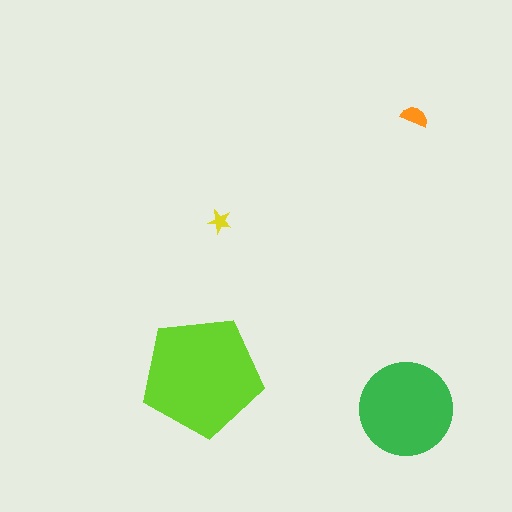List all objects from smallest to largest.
The yellow star, the orange semicircle, the green circle, the lime pentagon.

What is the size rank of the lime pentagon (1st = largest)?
1st.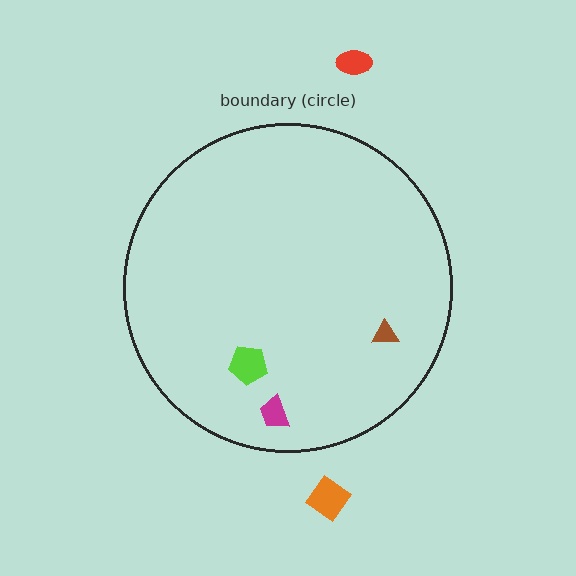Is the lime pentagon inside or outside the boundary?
Inside.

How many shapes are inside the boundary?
3 inside, 2 outside.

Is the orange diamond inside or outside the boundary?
Outside.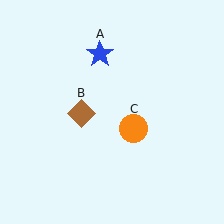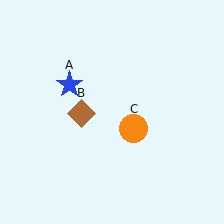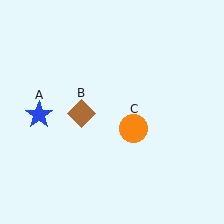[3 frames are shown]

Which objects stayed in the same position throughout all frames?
Brown diamond (object B) and orange circle (object C) remained stationary.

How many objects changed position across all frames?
1 object changed position: blue star (object A).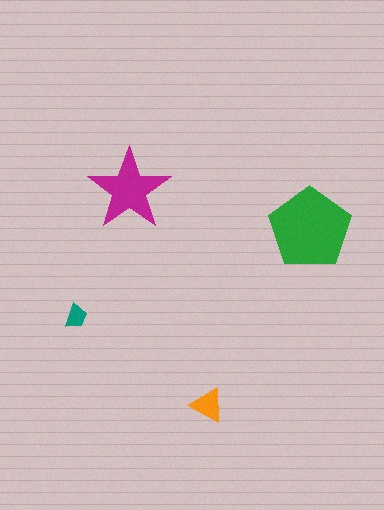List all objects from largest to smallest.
The green pentagon, the magenta star, the orange triangle, the teal trapezoid.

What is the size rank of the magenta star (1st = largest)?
2nd.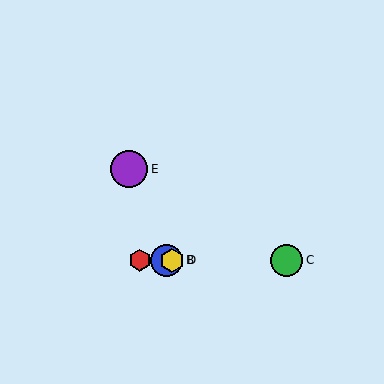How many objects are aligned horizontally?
4 objects (A, B, C, D) are aligned horizontally.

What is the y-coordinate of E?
Object E is at y≈169.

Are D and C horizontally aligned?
Yes, both are at y≈260.